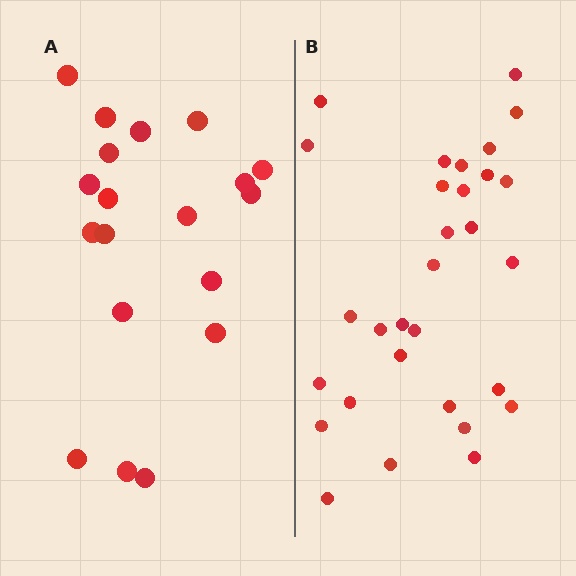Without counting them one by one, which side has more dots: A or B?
Region B (the right region) has more dots.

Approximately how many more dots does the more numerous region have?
Region B has roughly 12 or so more dots than region A.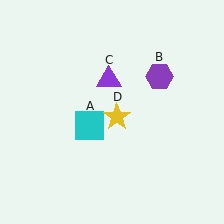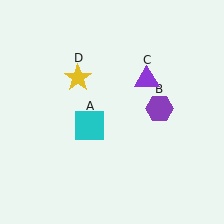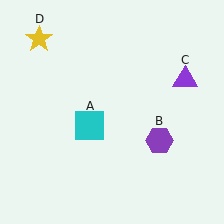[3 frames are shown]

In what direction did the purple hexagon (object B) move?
The purple hexagon (object B) moved down.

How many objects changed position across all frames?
3 objects changed position: purple hexagon (object B), purple triangle (object C), yellow star (object D).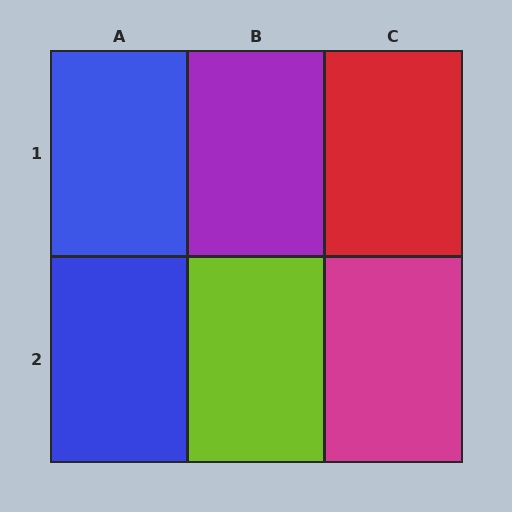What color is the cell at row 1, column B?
Purple.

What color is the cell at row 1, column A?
Blue.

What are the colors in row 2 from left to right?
Blue, lime, magenta.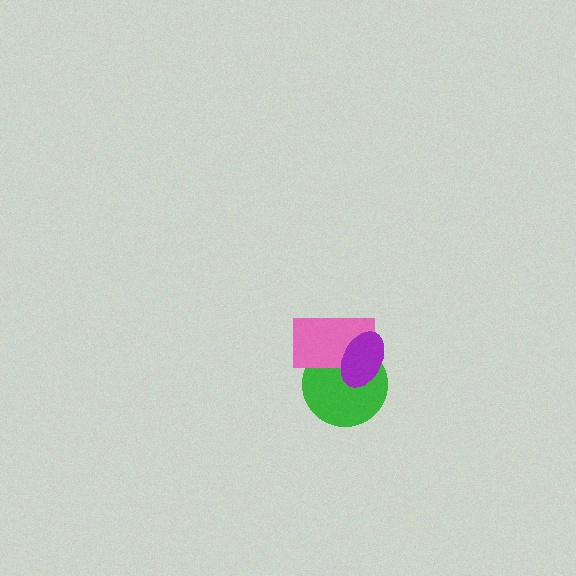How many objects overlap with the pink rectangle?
2 objects overlap with the pink rectangle.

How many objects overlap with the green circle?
2 objects overlap with the green circle.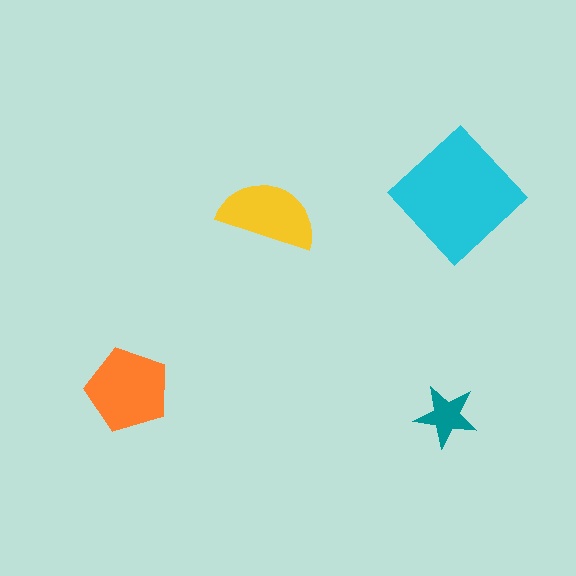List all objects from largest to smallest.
The cyan diamond, the orange pentagon, the yellow semicircle, the teal star.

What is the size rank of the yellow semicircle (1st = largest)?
3rd.